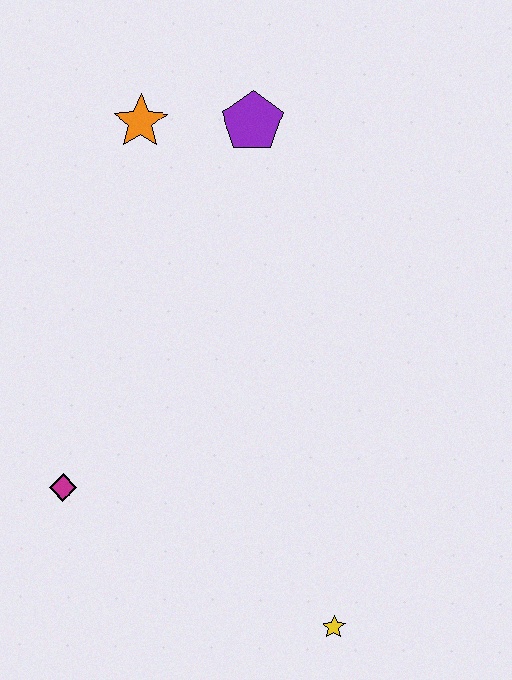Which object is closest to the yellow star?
The magenta diamond is closest to the yellow star.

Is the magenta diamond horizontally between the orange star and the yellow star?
No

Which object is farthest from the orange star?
The yellow star is farthest from the orange star.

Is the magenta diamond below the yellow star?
No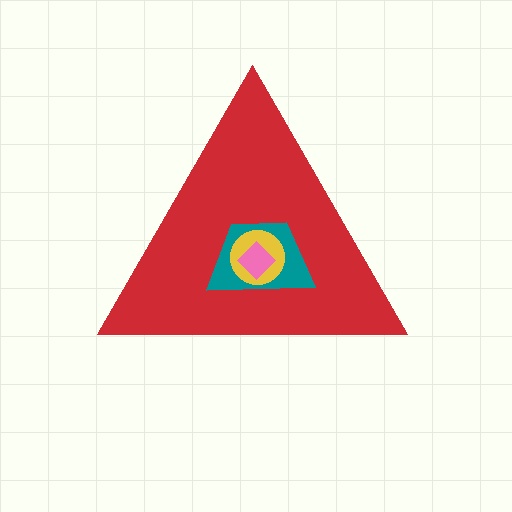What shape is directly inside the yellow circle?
The pink diamond.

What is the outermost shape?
The red triangle.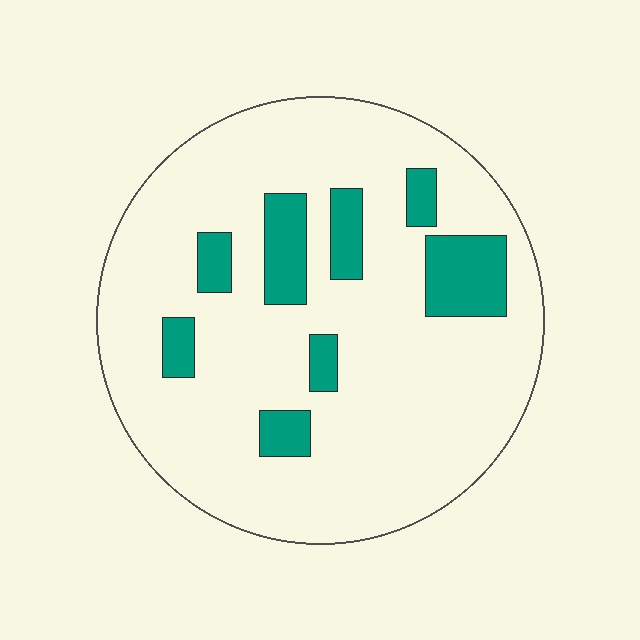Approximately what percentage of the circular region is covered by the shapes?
Approximately 15%.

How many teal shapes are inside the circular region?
8.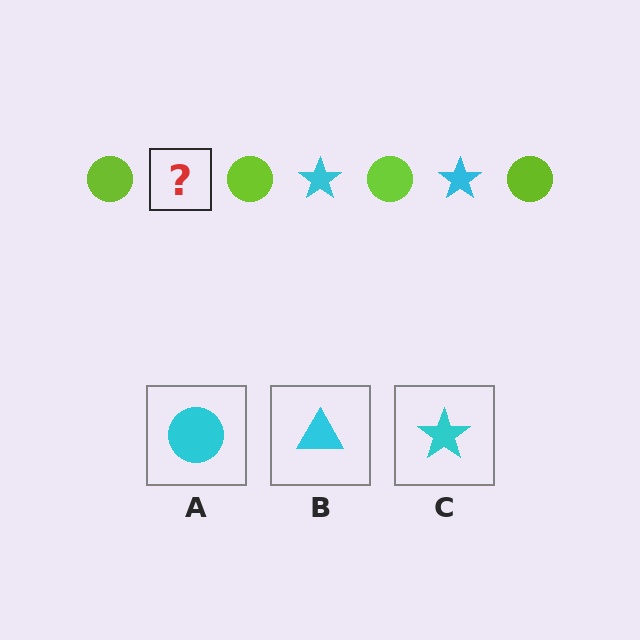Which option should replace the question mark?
Option C.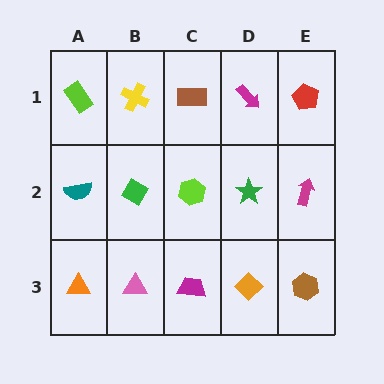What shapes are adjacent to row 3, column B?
A green diamond (row 2, column B), an orange triangle (row 3, column A), a magenta trapezoid (row 3, column C).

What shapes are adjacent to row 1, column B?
A green diamond (row 2, column B), a lime rectangle (row 1, column A), a brown rectangle (row 1, column C).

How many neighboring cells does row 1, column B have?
3.